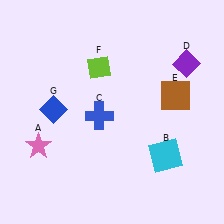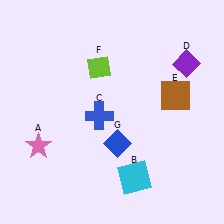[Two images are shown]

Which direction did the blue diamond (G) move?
The blue diamond (G) moved right.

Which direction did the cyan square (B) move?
The cyan square (B) moved left.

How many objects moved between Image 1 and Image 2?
2 objects moved between the two images.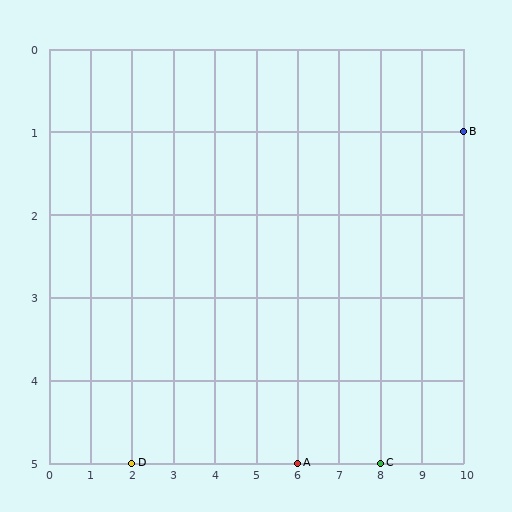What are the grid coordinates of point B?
Point B is at grid coordinates (10, 1).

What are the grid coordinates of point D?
Point D is at grid coordinates (2, 5).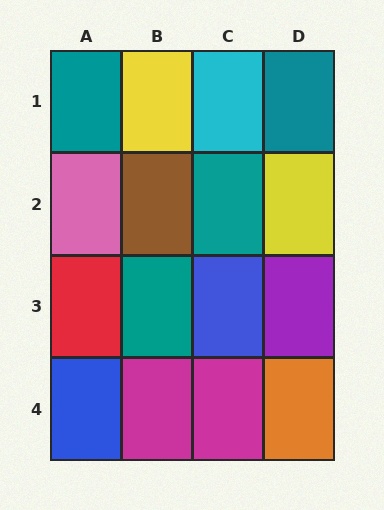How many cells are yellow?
2 cells are yellow.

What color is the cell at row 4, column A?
Blue.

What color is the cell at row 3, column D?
Purple.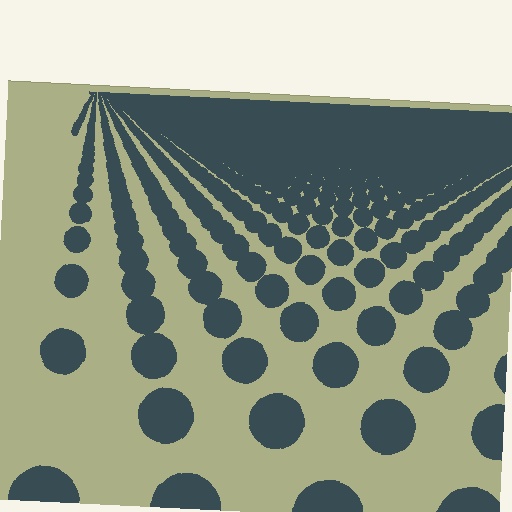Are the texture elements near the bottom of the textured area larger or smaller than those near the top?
Larger. Near the bottom, elements are closer to the viewer and appear at a bigger on-screen size.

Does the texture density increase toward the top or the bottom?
Density increases toward the top.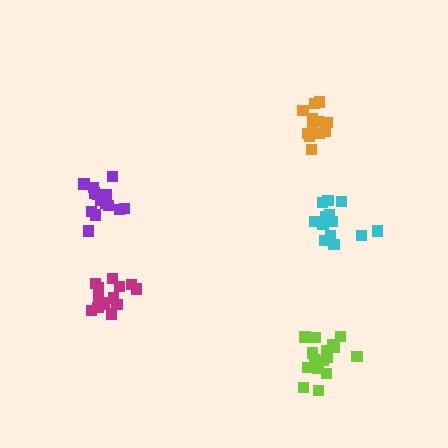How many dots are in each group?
Group 1: 14 dots, Group 2: 13 dots, Group 3: 15 dots, Group 4: 16 dots, Group 5: 15 dots (73 total).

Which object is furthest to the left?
The purple cluster is leftmost.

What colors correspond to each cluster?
The clusters are colored: cyan, orange, purple, lime, magenta.